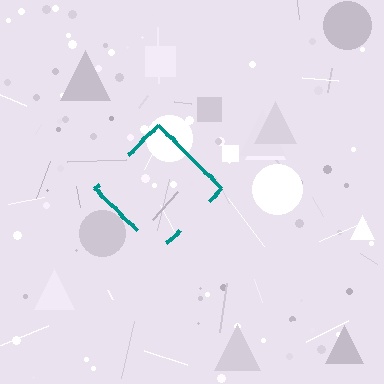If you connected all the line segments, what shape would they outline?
They would outline a diamond.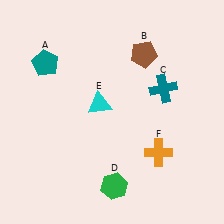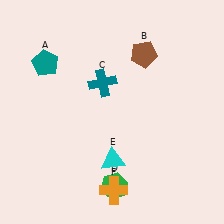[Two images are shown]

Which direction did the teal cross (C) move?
The teal cross (C) moved left.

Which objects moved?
The objects that moved are: the teal cross (C), the cyan triangle (E), the orange cross (F).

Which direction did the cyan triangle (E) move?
The cyan triangle (E) moved down.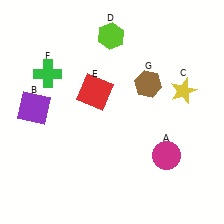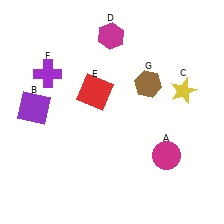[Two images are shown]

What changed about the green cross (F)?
In Image 1, F is green. In Image 2, it changed to purple.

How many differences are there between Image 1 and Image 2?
There are 2 differences between the two images.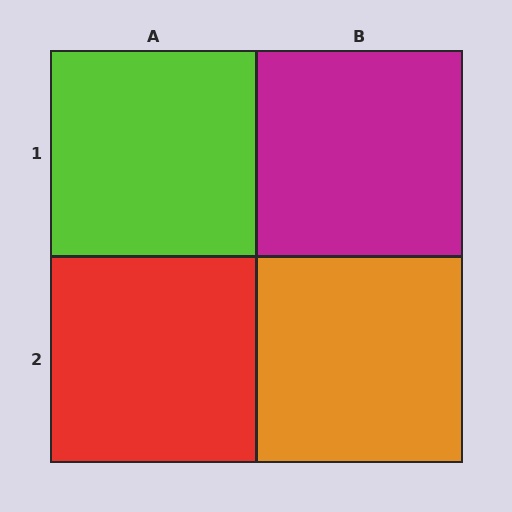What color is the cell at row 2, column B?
Orange.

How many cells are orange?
1 cell is orange.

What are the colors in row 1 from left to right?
Lime, magenta.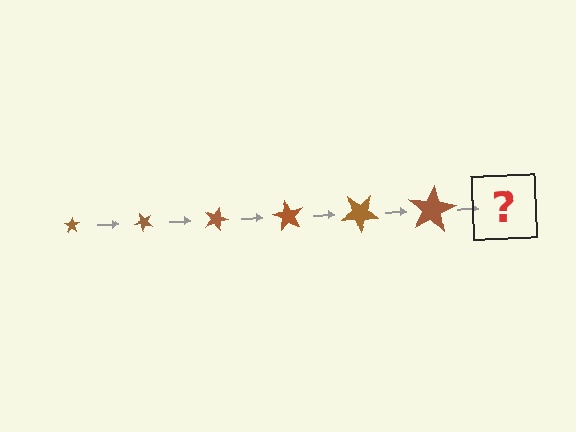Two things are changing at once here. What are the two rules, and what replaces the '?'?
The two rules are that the star grows larger each step and it rotates 45 degrees each step. The '?' should be a star, larger than the previous one and rotated 270 degrees from the start.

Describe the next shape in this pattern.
It should be a star, larger than the previous one and rotated 270 degrees from the start.